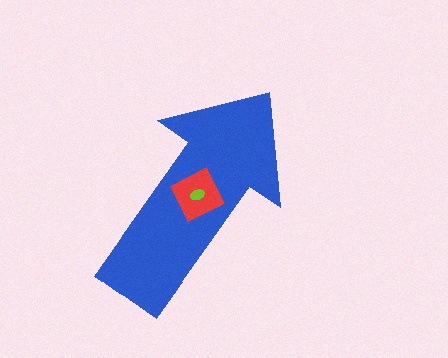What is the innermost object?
The lime ellipse.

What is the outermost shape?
The blue arrow.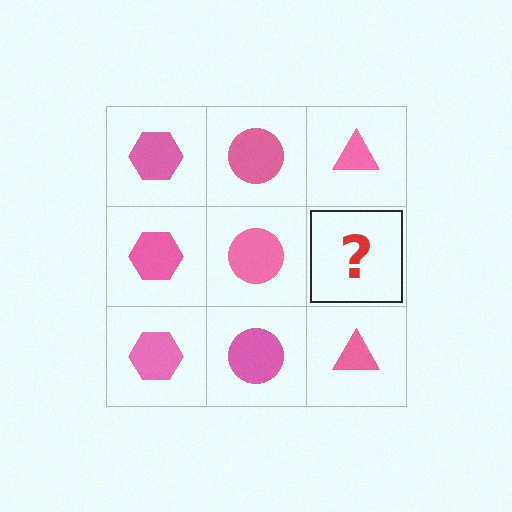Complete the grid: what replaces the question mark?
The question mark should be replaced with a pink triangle.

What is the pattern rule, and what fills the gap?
The rule is that each column has a consistent shape. The gap should be filled with a pink triangle.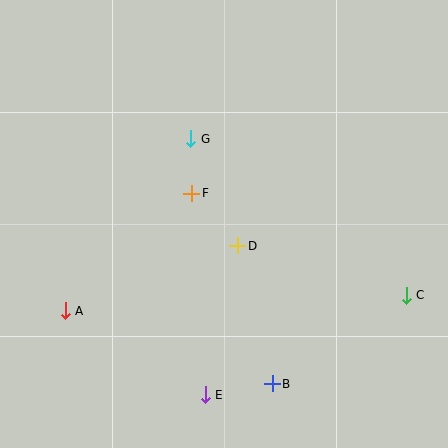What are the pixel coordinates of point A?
Point A is at (65, 311).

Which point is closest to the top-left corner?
Point G is closest to the top-left corner.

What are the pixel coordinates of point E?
Point E is at (205, 395).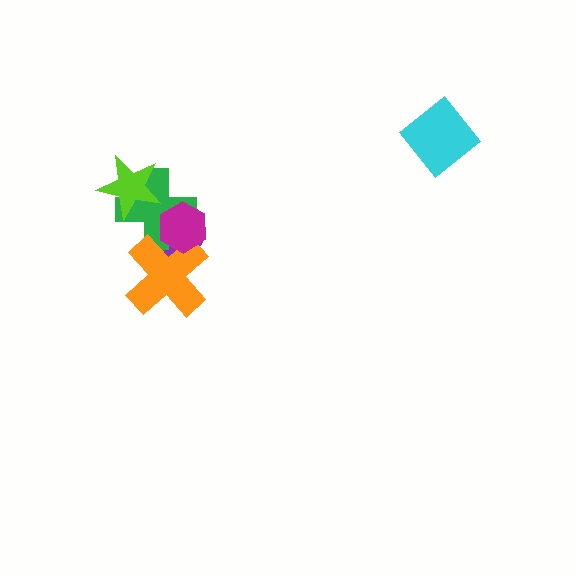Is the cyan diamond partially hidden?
No, no other shape covers it.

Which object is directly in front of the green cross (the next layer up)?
The orange cross is directly in front of the green cross.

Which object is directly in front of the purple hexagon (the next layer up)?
The green cross is directly in front of the purple hexagon.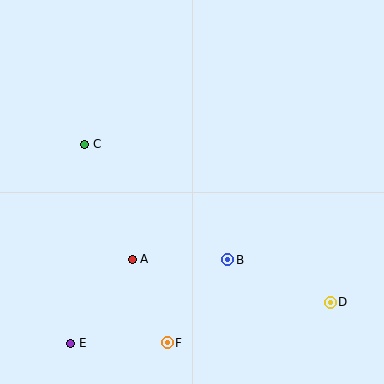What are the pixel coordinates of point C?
Point C is at (85, 144).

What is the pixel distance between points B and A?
The distance between B and A is 95 pixels.